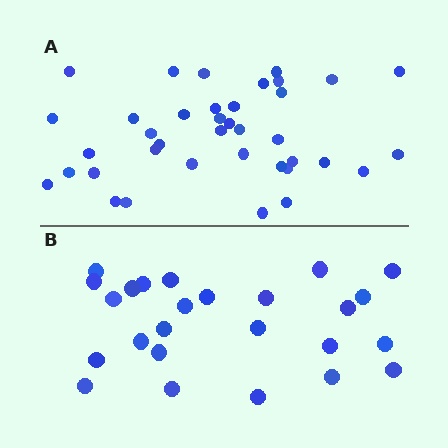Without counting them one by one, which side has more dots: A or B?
Region A (the top region) has more dots.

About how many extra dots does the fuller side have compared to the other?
Region A has approximately 15 more dots than region B.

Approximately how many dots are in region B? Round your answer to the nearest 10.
About 20 dots. (The exact count is 25, which rounds to 20.)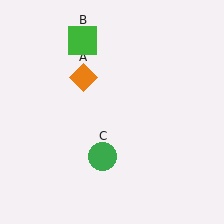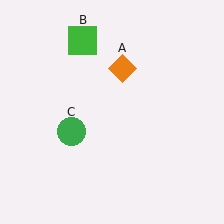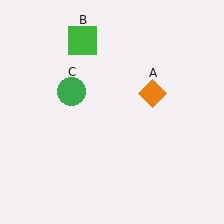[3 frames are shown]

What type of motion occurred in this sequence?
The orange diamond (object A), green circle (object C) rotated clockwise around the center of the scene.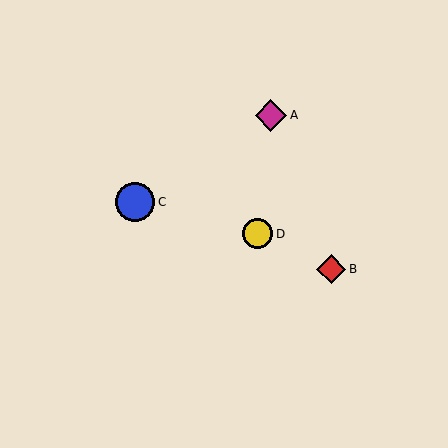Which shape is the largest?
The blue circle (labeled C) is the largest.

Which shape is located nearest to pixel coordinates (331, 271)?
The red diamond (labeled B) at (331, 269) is nearest to that location.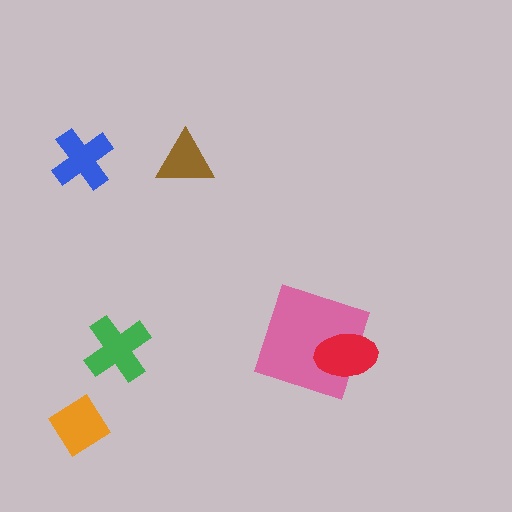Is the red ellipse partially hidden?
No, no other shape covers it.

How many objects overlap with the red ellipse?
1 object overlaps with the red ellipse.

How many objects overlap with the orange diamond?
0 objects overlap with the orange diamond.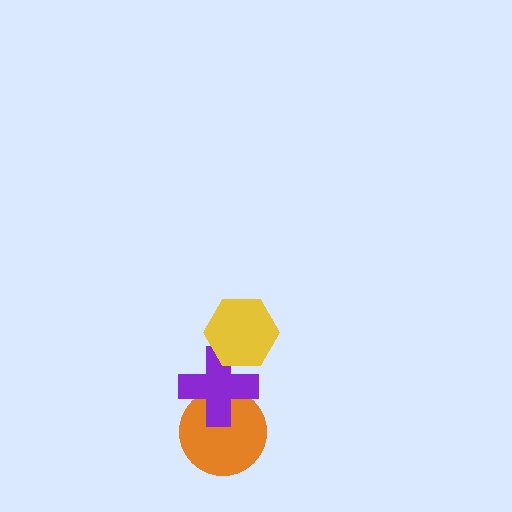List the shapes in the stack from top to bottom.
From top to bottom: the yellow hexagon, the purple cross, the orange circle.